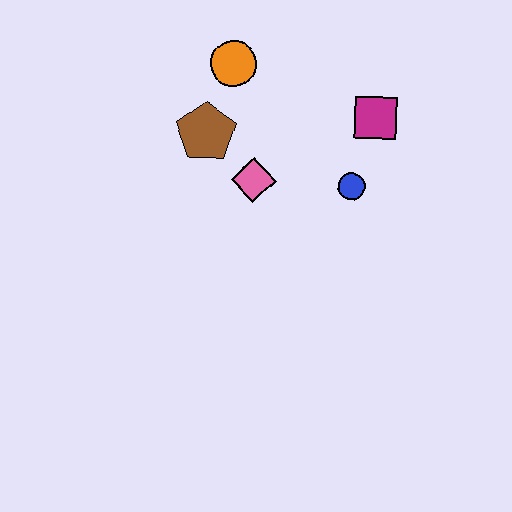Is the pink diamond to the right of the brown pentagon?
Yes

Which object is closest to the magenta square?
The blue circle is closest to the magenta square.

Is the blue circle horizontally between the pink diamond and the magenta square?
Yes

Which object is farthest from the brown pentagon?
The magenta square is farthest from the brown pentagon.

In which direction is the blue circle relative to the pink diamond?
The blue circle is to the right of the pink diamond.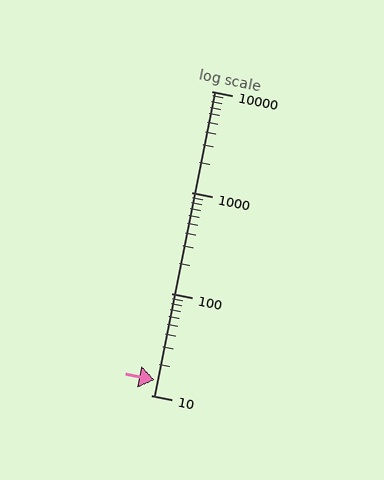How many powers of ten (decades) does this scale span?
The scale spans 3 decades, from 10 to 10000.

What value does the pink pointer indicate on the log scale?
The pointer indicates approximately 14.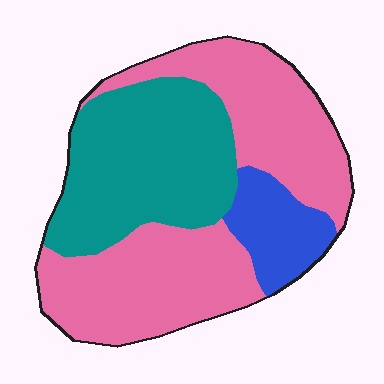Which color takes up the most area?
Pink, at roughly 55%.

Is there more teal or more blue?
Teal.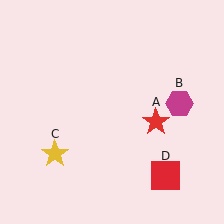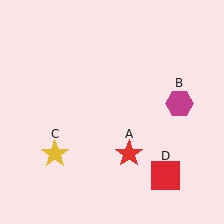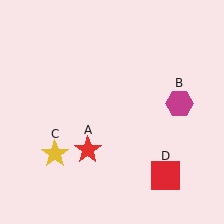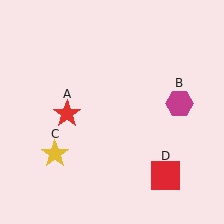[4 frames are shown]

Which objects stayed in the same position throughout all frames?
Magenta hexagon (object B) and yellow star (object C) and red square (object D) remained stationary.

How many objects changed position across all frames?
1 object changed position: red star (object A).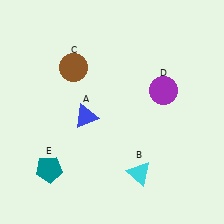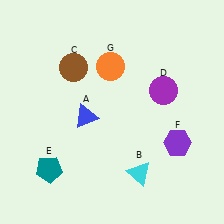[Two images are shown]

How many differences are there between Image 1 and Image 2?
There are 2 differences between the two images.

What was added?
A purple hexagon (F), an orange circle (G) were added in Image 2.